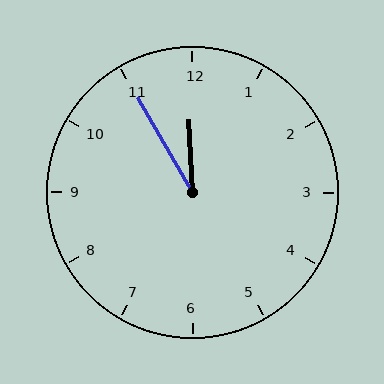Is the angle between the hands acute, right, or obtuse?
It is acute.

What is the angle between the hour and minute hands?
Approximately 28 degrees.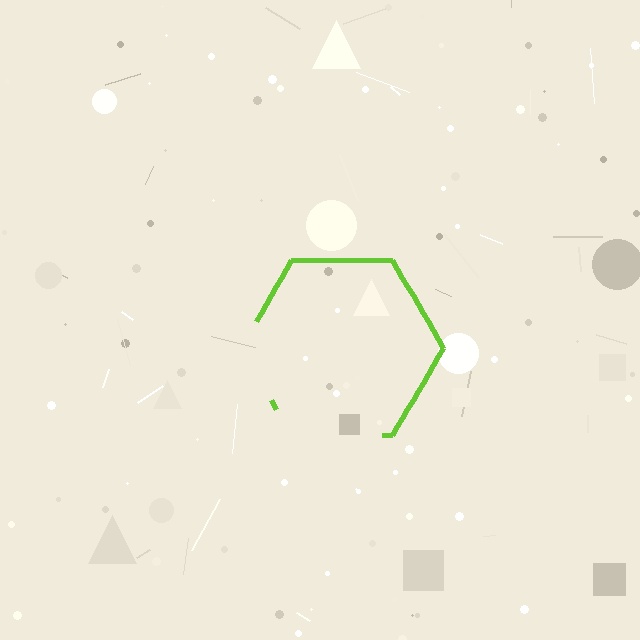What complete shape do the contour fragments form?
The contour fragments form a hexagon.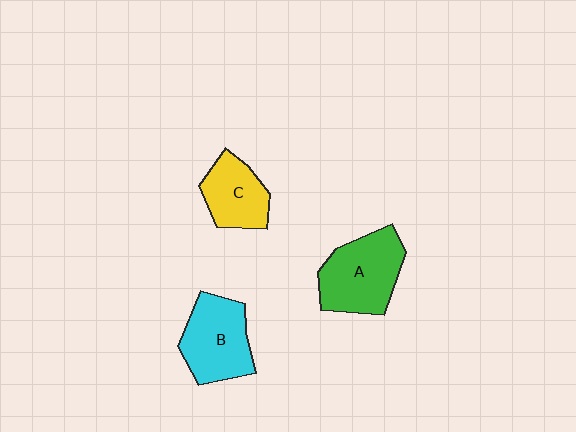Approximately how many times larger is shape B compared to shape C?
Approximately 1.3 times.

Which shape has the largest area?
Shape A (green).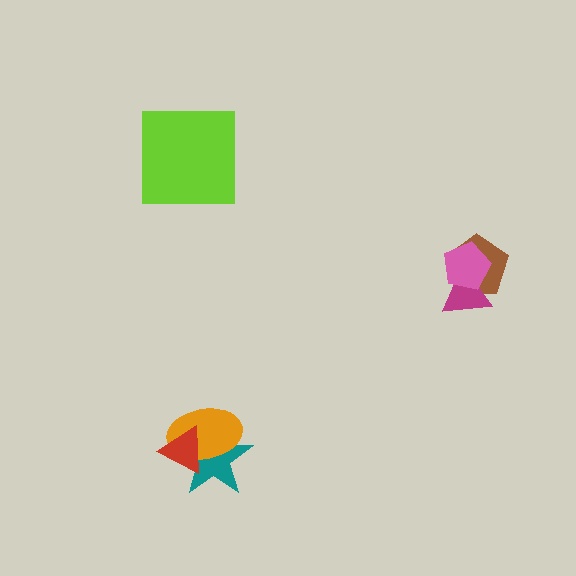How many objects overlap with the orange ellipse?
2 objects overlap with the orange ellipse.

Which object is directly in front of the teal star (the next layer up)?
The orange ellipse is directly in front of the teal star.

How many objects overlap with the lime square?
0 objects overlap with the lime square.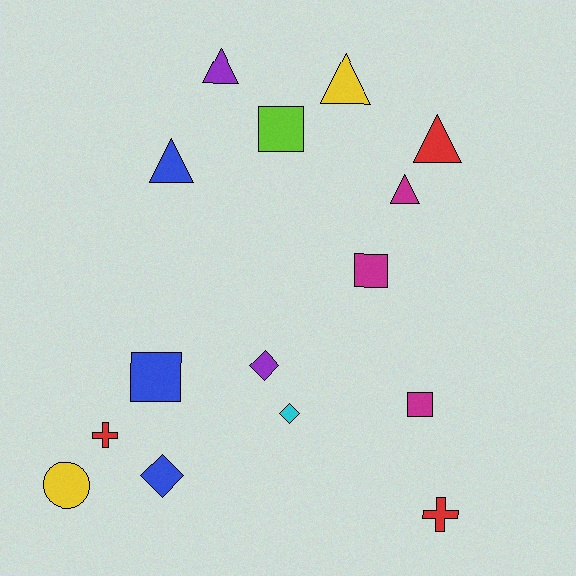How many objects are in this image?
There are 15 objects.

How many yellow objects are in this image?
There are 2 yellow objects.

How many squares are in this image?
There are 4 squares.